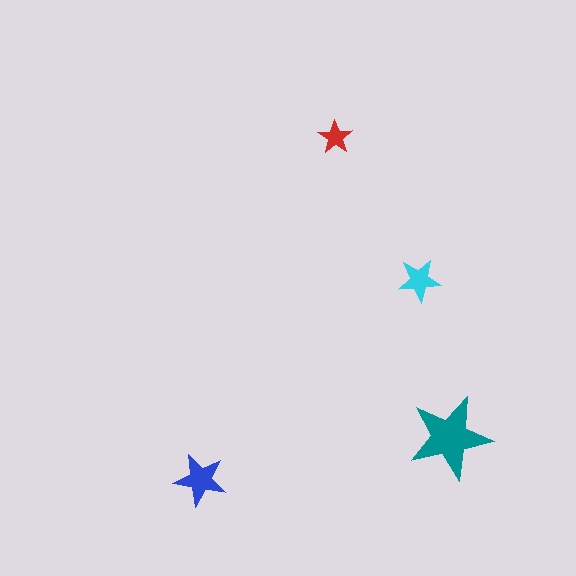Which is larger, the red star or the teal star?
The teal one.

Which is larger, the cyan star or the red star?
The cyan one.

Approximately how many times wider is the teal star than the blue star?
About 1.5 times wider.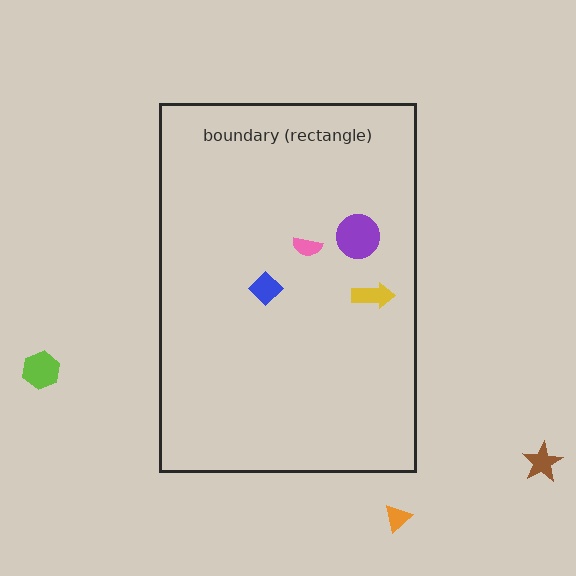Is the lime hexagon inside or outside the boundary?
Outside.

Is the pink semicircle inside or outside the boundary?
Inside.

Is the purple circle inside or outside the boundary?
Inside.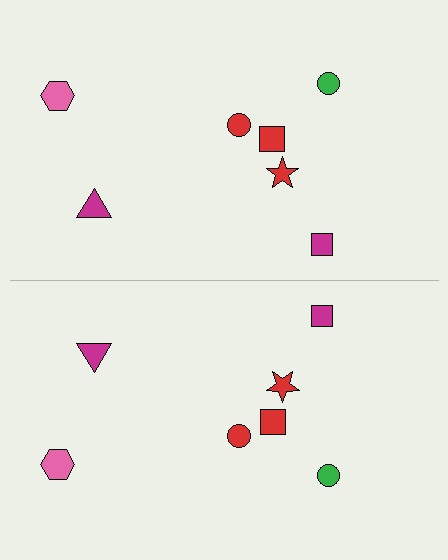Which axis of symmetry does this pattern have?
The pattern has a horizontal axis of symmetry running through the center of the image.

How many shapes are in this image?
There are 14 shapes in this image.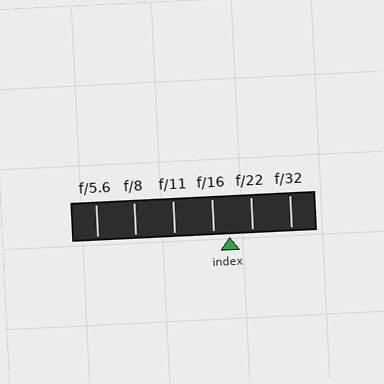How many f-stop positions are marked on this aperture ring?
There are 6 f-stop positions marked.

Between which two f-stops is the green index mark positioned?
The index mark is between f/16 and f/22.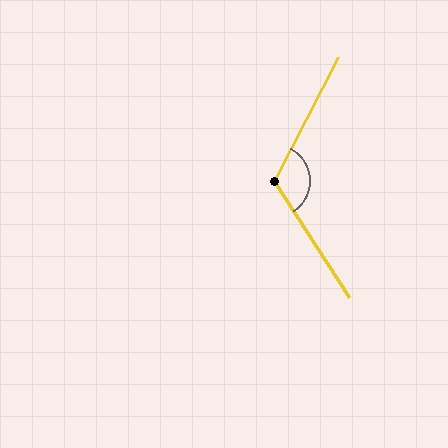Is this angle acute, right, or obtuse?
It is obtuse.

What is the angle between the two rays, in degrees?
Approximately 120 degrees.